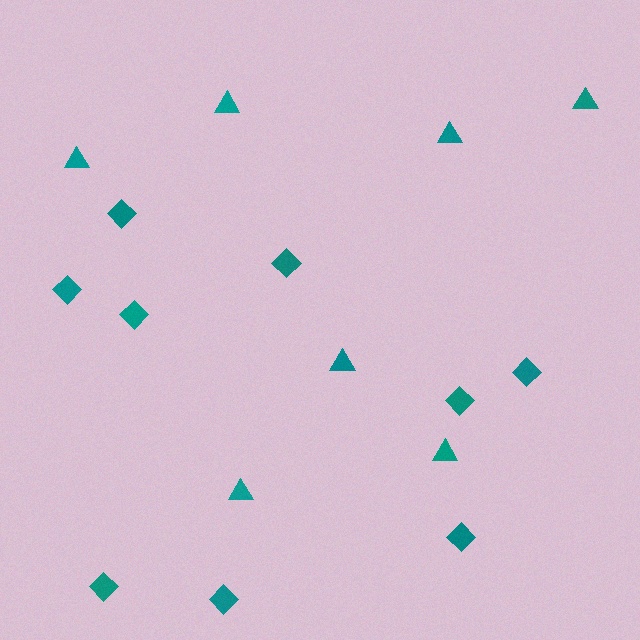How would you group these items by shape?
There are 2 groups: one group of diamonds (9) and one group of triangles (7).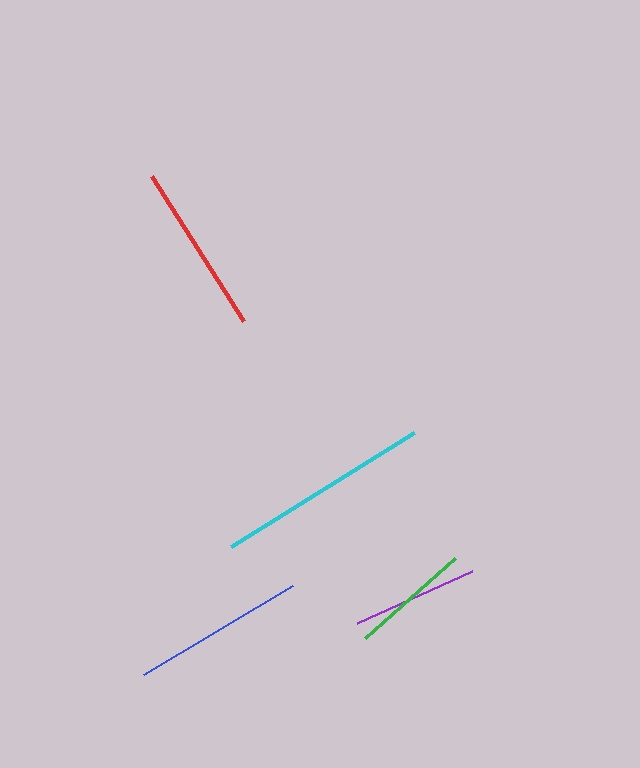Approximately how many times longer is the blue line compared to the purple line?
The blue line is approximately 1.4 times the length of the purple line.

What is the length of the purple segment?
The purple segment is approximately 126 pixels long.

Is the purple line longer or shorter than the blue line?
The blue line is longer than the purple line.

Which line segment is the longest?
The cyan line is the longest at approximately 216 pixels.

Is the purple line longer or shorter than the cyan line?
The cyan line is longer than the purple line.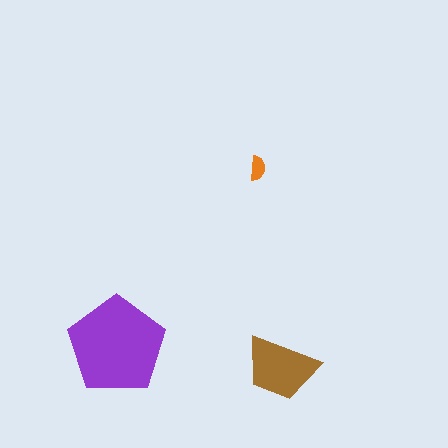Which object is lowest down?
The brown trapezoid is bottommost.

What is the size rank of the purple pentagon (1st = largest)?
1st.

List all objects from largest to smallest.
The purple pentagon, the brown trapezoid, the orange semicircle.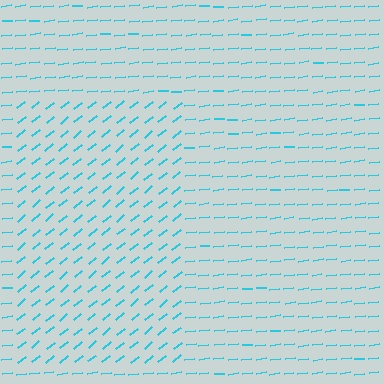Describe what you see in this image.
The image is filled with small cyan line segments. A rectangle region in the image has lines oriented differently from the surrounding lines, creating a visible texture boundary.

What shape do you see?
I see a rectangle.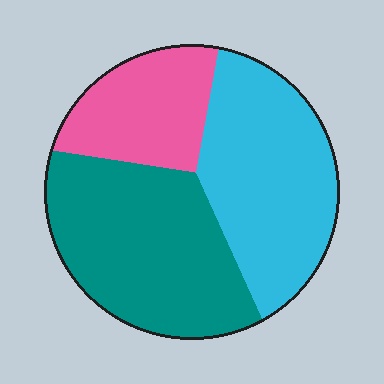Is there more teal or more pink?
Teal.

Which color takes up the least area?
Pink, at roughly 20%.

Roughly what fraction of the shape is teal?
Teal covers around 40% of the shape.